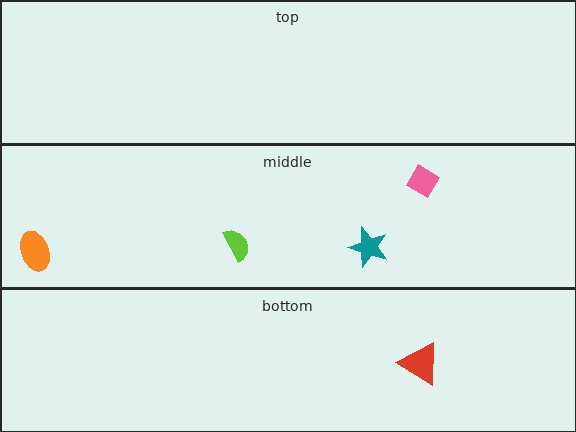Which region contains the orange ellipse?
The middle region.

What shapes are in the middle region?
The orange ellipse, the teal star, the lime semicircle, the pink diamond.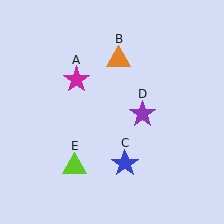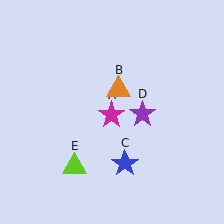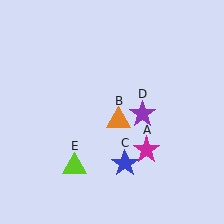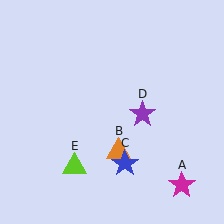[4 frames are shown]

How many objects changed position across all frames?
2 objects changed position: magenta star (object A), orange triangle (object B).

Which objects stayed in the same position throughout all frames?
Blue star (object C) and purple star (object D) and lime triangle (object E) remained stationary.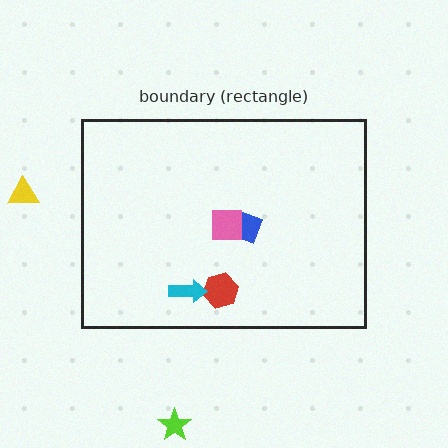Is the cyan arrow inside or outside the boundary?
Inside.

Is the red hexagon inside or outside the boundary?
Inside.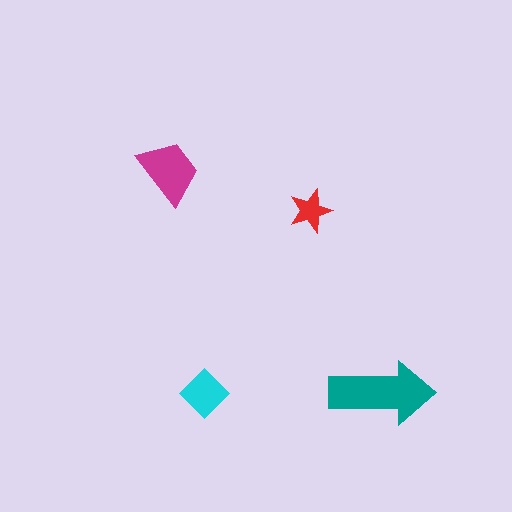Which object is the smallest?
The red star.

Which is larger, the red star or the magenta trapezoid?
The magenta trapezoid.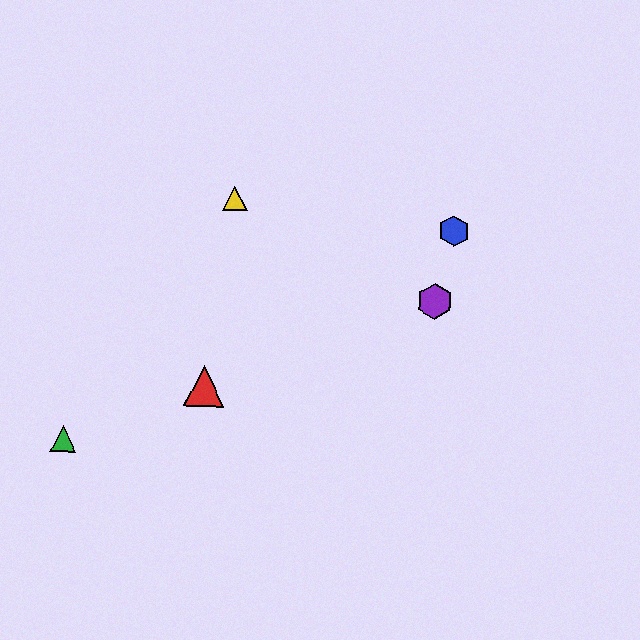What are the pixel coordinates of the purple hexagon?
The purple hexagon is at (435, 301).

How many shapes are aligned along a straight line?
3 shapes (the red triangle, the green triangle, the purple hexagon) are aligned along a straight line.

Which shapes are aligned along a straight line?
The red triangle, the green triangle, the purple hexagon are aligned along a straight line.